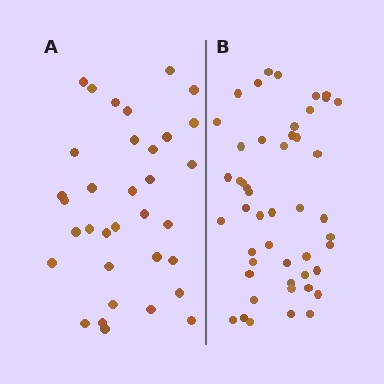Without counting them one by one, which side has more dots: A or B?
Region B (the right region) has more dots.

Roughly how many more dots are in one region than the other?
Region B has approximately 15 more dots than region A.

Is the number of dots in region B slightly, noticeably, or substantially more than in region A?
Region B has noticeably more, but not dramatically so. The ratio is roughly 1.4 to 1.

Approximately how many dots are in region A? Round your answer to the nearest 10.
About 30 dots. (The exact count is 34, which rounds to 30.)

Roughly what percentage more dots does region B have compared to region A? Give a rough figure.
About 40% more.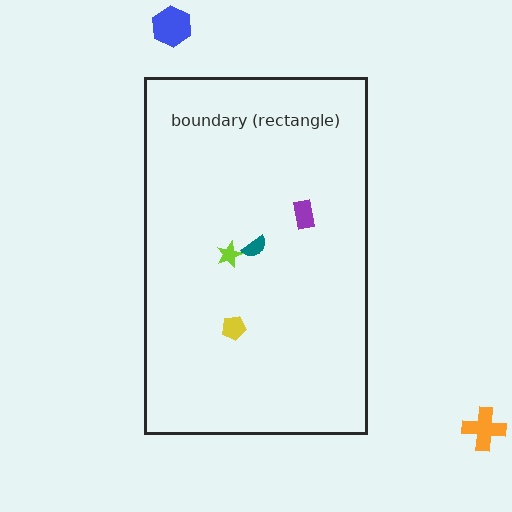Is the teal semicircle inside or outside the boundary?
Inside.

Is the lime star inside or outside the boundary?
Inside.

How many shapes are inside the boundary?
4 inside, 2 outside.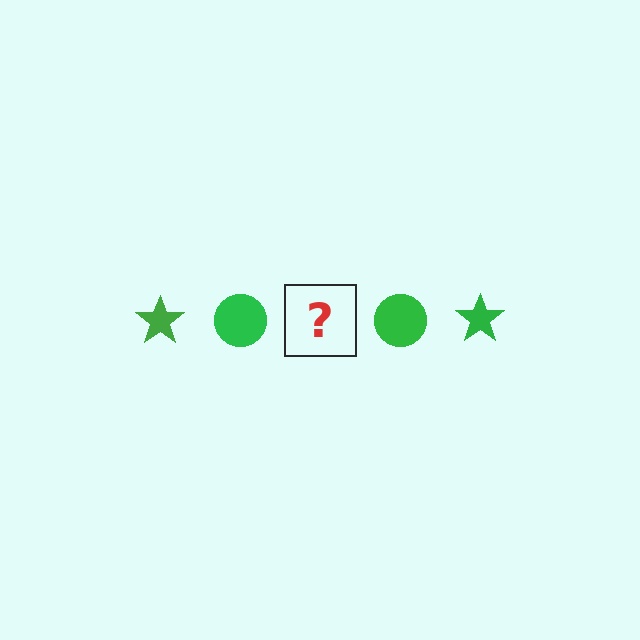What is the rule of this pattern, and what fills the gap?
The rule is that the pattern cycles through star, circle shapes in green. The gap should be filled with a green star.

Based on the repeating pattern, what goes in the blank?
The blank should be a green star.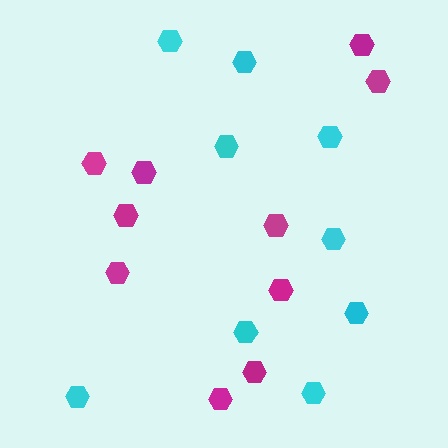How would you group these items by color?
There are 2 groups: one group of cyan hexagons (9) and one group of magenta hexagons (10).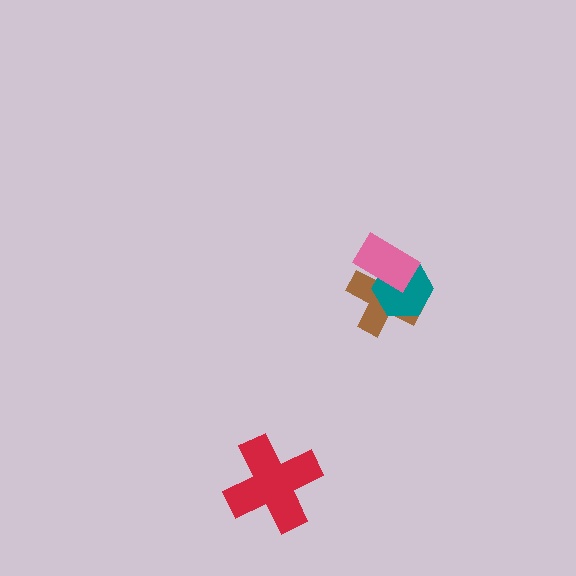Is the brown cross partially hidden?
Yes, it is partially covered by another shape.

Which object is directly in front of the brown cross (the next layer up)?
The teal hexagon is directly in front of the brown cross.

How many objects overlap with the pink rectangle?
2 objects overlap with the pink rectangle.